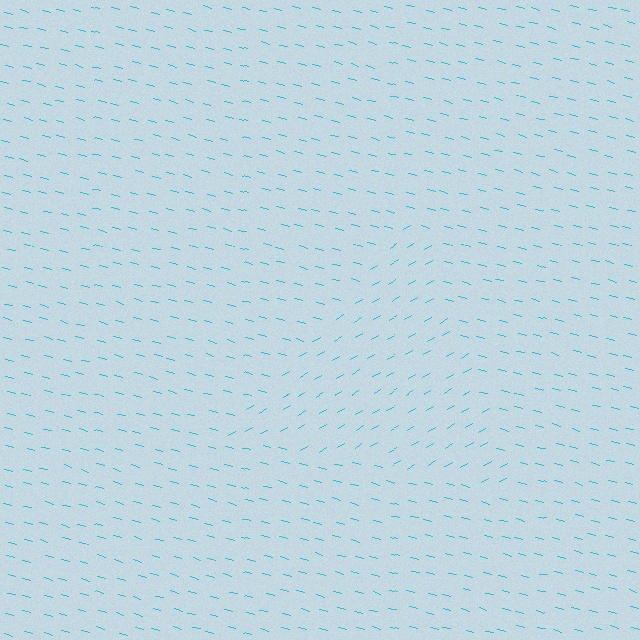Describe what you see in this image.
The image is filled with small cyan line segments. A triangle region in the image has lines oriented differently from the surrounding lines, creating a visible texture boundary.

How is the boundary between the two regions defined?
The boundary is defined purely by a change in line orientation (approximately 45 degrees difference). All lines are the same color and thickness.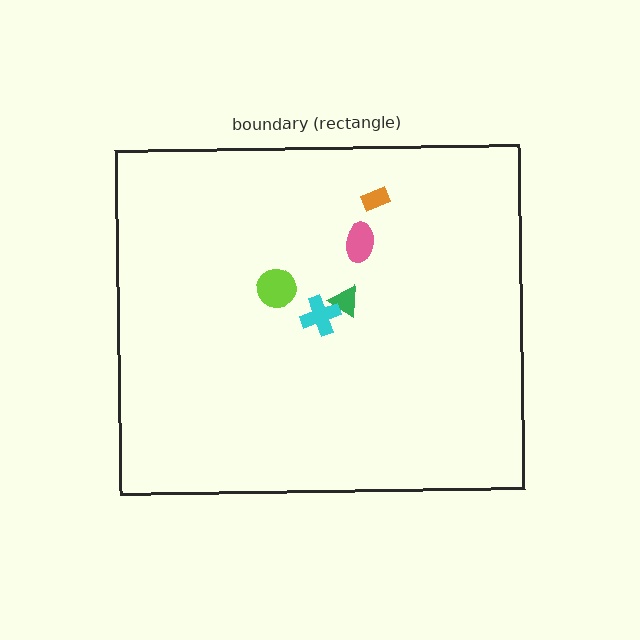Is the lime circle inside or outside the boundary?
Inside.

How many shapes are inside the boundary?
5 inside, 0 outside.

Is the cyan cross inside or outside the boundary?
Inside.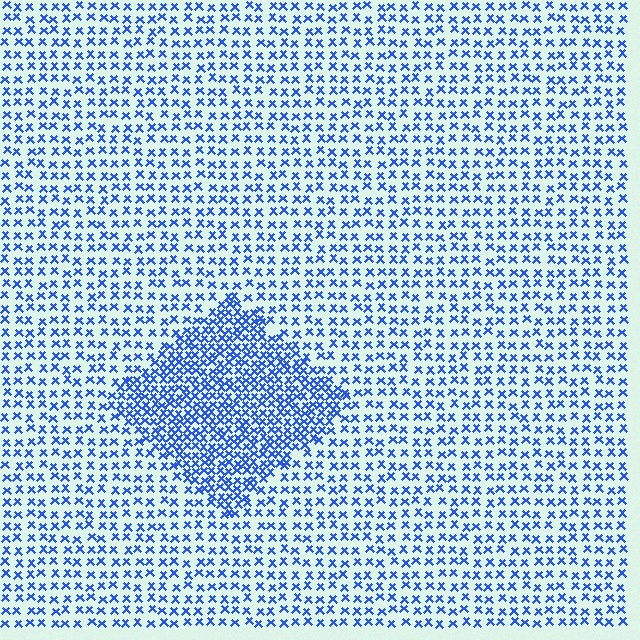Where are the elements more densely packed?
The elements are more densely packed inside the diamond boundary.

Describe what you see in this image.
The image contains small blue elements arranged at two different densities. A diamond-shaped region is visible where the elements are more densely packed than the surrounding area.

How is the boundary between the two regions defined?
The boundary is defined by a change in element density (approximately 2.1x ratio). All elements are the same color, size, and shape.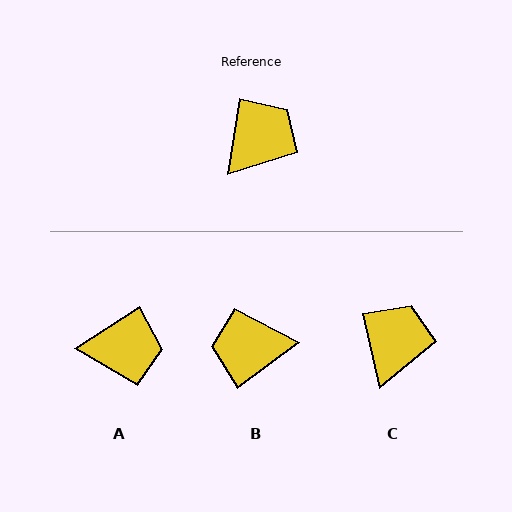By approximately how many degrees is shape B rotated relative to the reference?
Approximately 135 degrees counter-clockwise.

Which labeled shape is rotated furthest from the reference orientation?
B, about 135 degrees away.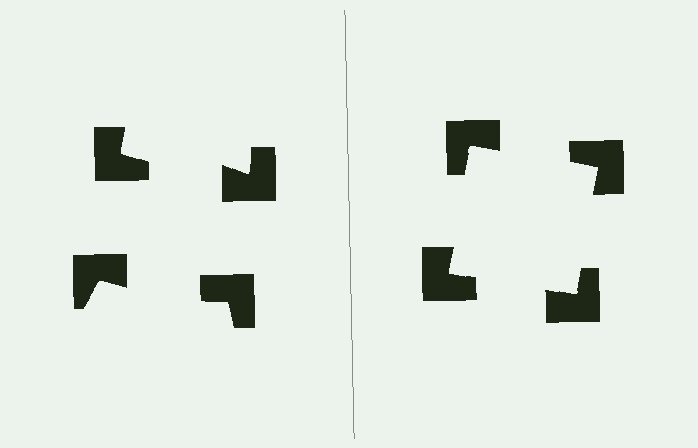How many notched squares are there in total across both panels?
8 — 4 on each side.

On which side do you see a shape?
An illusory square appears on the right side. On the left side the wedge cuts are rotated, so no coherent shape forms.